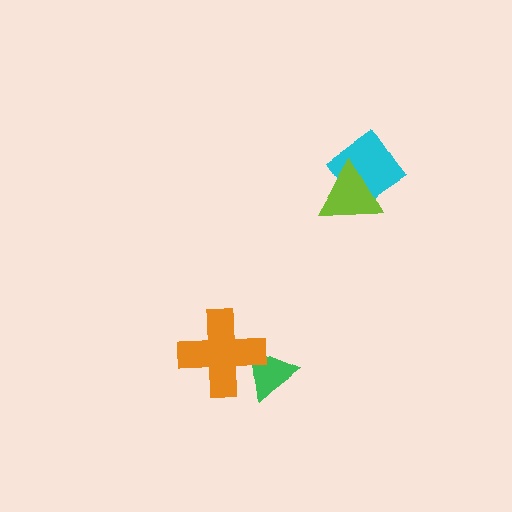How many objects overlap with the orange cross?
1 object overlaps with the orange cross.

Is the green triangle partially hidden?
Yes, it is partially covered by another shape.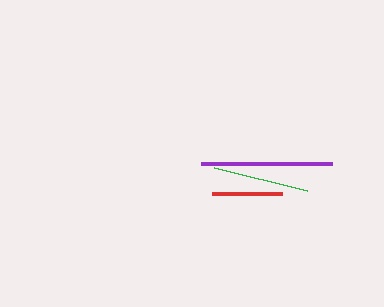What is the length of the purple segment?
The purple segment is approximately 130 pixels long.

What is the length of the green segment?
The green segment is approximately 96 pixels long.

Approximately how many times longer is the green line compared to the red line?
The green line is approximately 1.4 times the length of the red line.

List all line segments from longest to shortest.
From longest to shortest: purple, green, red.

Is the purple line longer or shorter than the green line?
The purple line is longer than the green line.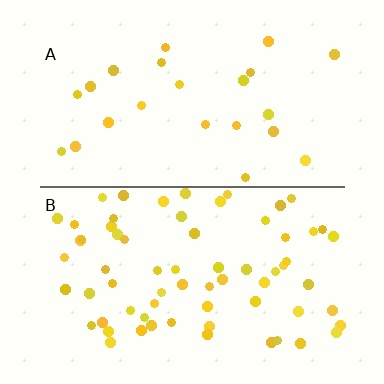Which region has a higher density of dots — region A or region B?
B (the bottom).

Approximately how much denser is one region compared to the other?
Approximately 2.9× — region B over region A.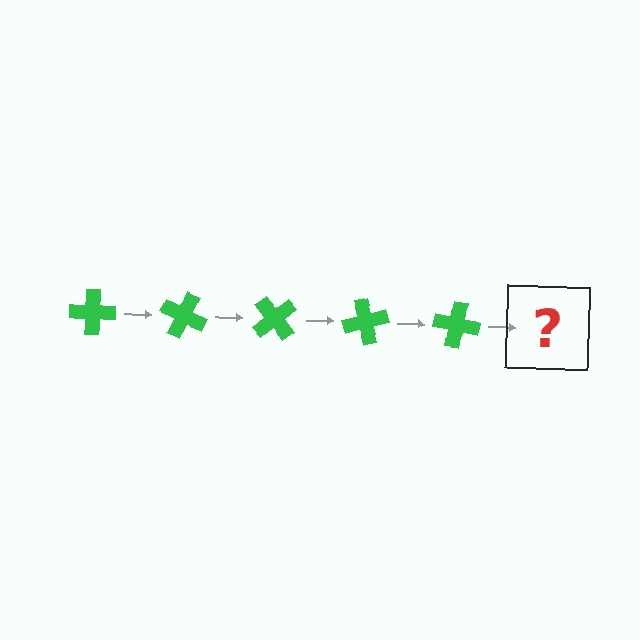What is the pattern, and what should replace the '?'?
The pattern is that the cross rotates 25 degrees each step. The '?' should be a green cross rotated 125 degrees.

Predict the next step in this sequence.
The next step is a green cross rotated 125 degrees.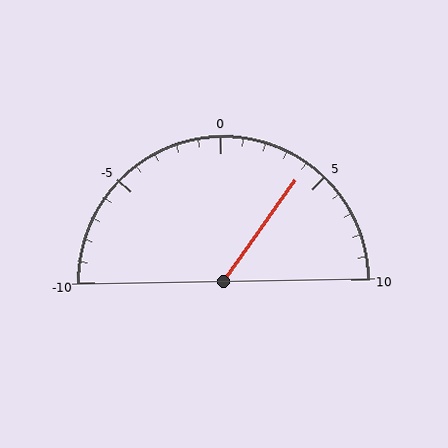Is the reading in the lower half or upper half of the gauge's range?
The reading is in the upper half of the range (-10 to 10).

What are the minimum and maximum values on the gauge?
The gauge ranges from -10 to 10.